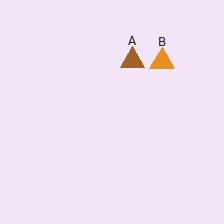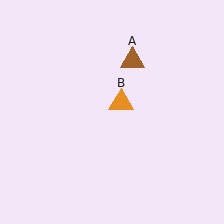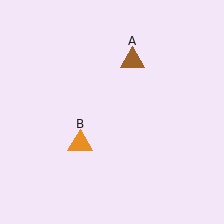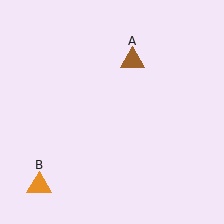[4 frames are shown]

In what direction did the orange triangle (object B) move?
The orange triangle (object B) moved down and to the left.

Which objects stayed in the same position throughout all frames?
Brown triangle (object A) remained stationary.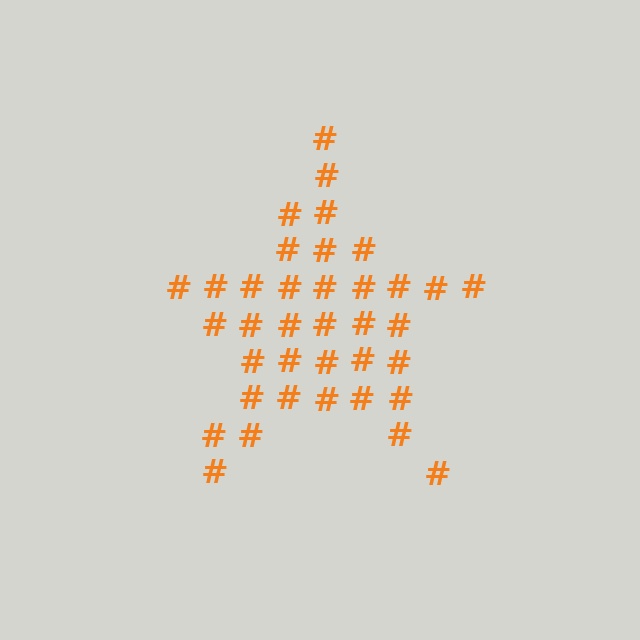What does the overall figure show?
The overall figure shows a star.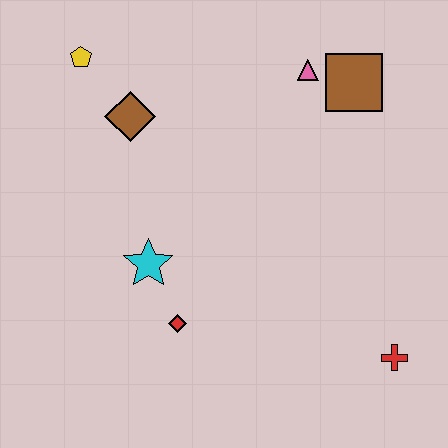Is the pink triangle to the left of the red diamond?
No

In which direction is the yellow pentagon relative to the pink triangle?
The yellow pentagon is to the left of the pink triangle.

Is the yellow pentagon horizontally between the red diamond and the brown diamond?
No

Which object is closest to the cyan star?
The red diamond is closest to the cyan star.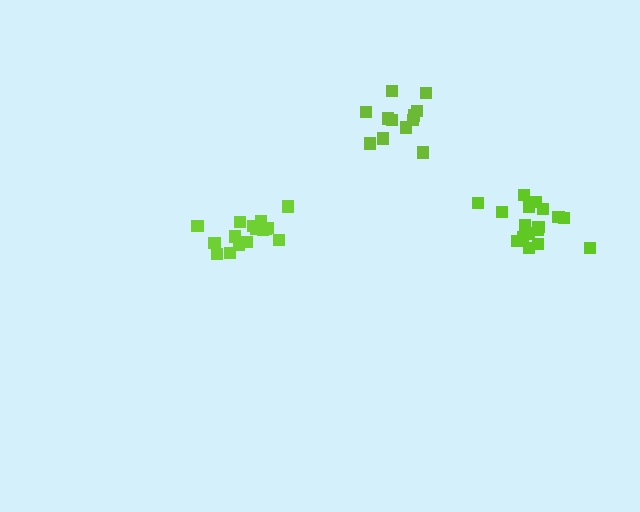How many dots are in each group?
Group 1: 17 dots, Group 2: 17 dots, Group 3: 12 dots (46 total).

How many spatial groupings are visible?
There are 3 spatial groupings.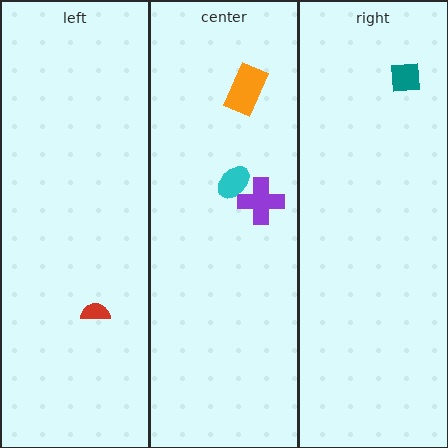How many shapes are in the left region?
1.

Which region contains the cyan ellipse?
The center region.